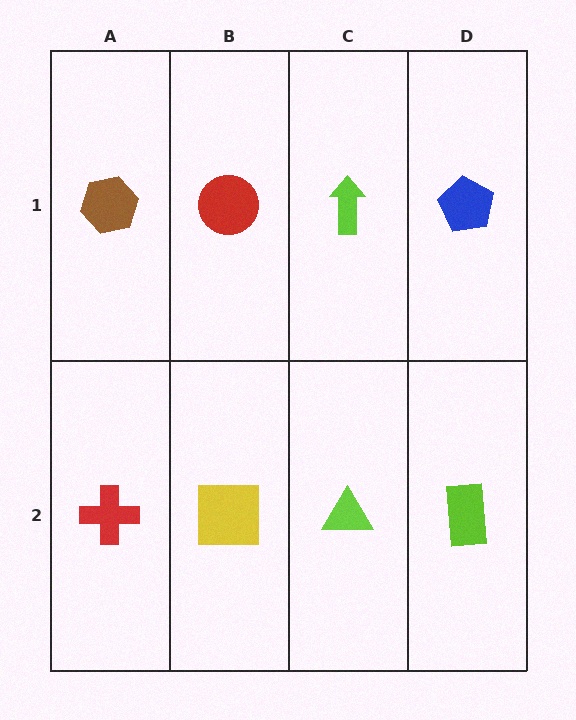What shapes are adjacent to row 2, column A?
A brown hexagon (row 1, column A), a yellow square (row 2, column B).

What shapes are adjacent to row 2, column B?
A red circle (row 1, column B), a red cross (row 2, column A), a lime triangle (row 2, column C).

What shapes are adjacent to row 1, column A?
A red cross (row 2, column A), a red circle (row 1, column B).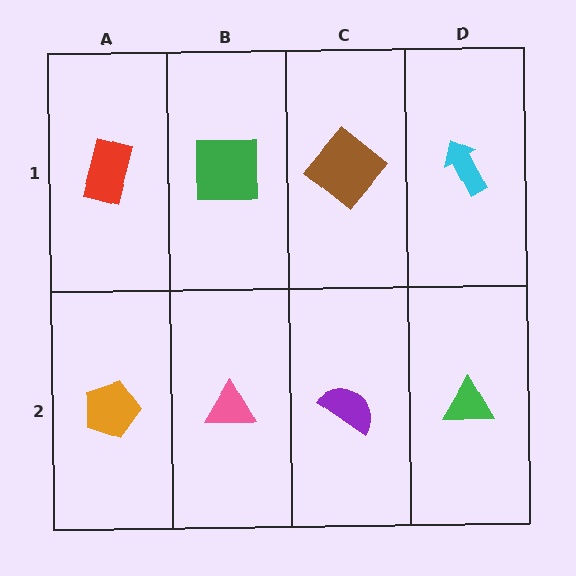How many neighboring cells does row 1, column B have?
3.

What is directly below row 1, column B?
A pink triangle.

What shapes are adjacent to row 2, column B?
A green square (row 1, column B), an orange pentagon (row 2, column A), a purple semicircle (row 2, column C).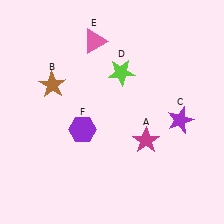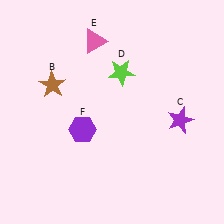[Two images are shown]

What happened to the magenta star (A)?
The magenta star (A) was removed in Image 2. It was in the bottom-right area of Image 1.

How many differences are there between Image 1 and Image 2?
There is 1 difference between the two images.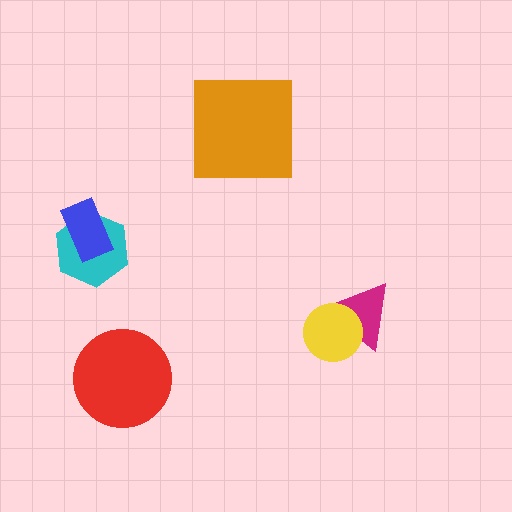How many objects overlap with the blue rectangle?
1 object overlaps with the blue rectangle.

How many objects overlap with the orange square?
0 objects overlap with the orange square.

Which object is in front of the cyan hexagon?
The blue rectangle is in front of the cyan hexagon.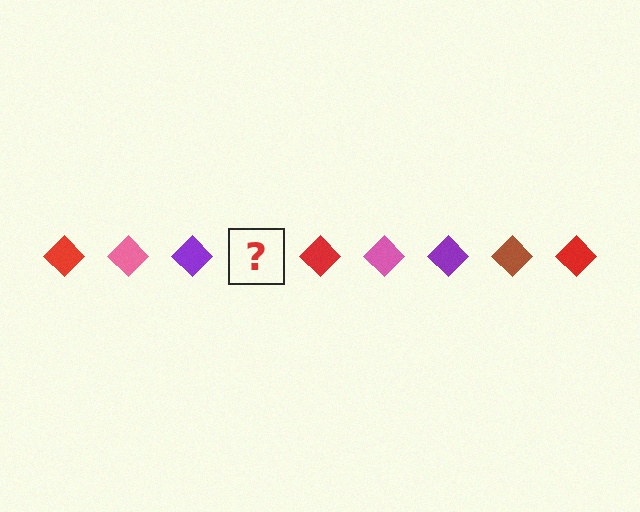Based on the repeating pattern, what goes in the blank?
The blank should be a brown diamond.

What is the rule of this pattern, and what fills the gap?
The rule is that the pattern cycles through red, pink, purple, brown diamonds. The gap should be filled with a brown diamond.